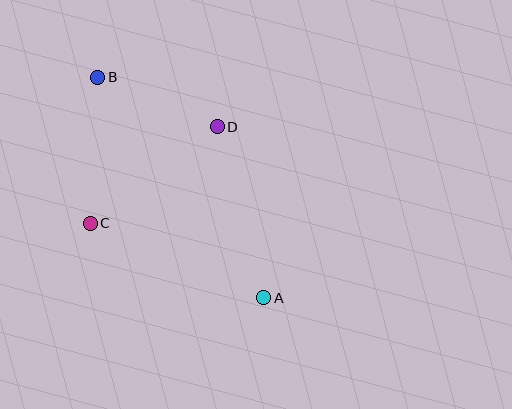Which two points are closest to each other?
Points B and D are closest to each other.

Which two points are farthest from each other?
Points A and B are farthest from each other.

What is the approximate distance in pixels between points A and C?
The distance between A and C is approximately 189 pixels.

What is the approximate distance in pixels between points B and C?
The distance between B and C is approximately 146 pixels.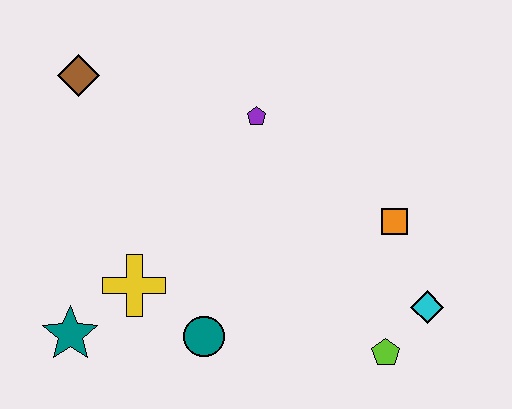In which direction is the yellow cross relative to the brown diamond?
The yellow cross is below the brown diamond.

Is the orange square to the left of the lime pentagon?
No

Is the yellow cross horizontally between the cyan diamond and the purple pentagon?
No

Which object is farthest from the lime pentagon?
The brown diamond is farthest from the lime pentagon.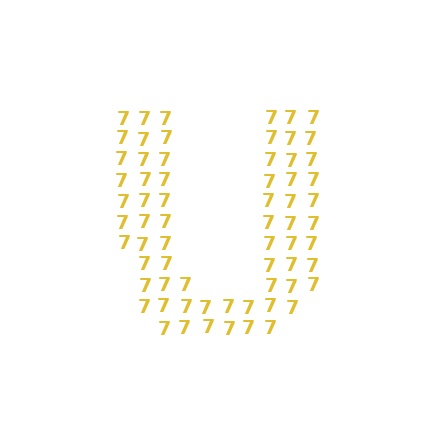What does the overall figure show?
The overall figure shows the letter U.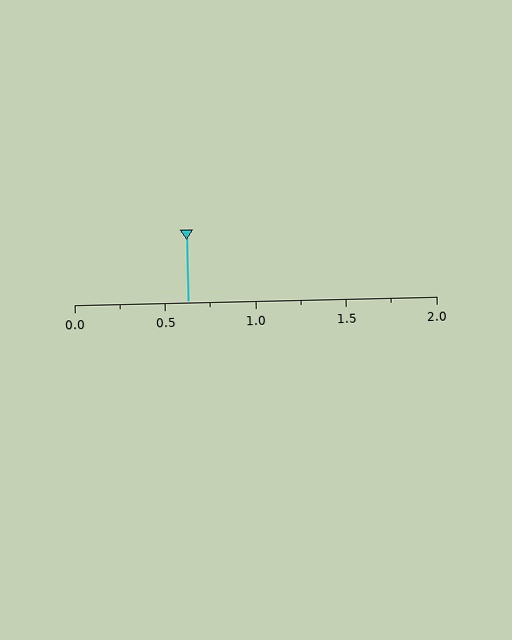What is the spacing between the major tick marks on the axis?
The major ticks are spaced 0.5 apart.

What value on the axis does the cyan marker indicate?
The marker indicates approximately 0.62.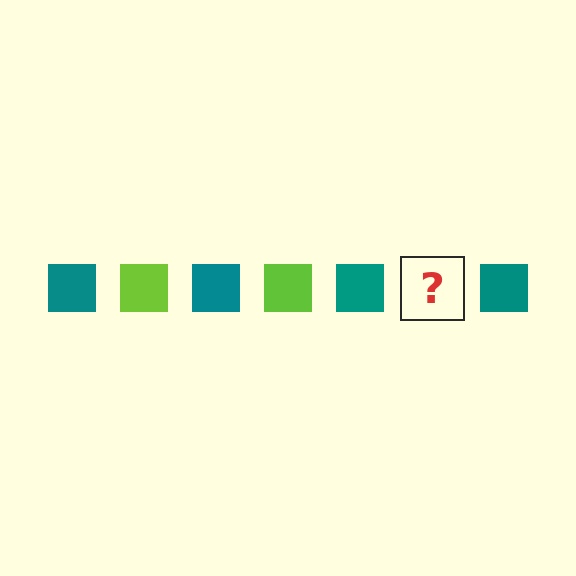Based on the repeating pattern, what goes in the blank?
The blank should be a lime square.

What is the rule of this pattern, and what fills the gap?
The rule is that the pattern cycles through teal, lime squares. The gap should be filled with a lime square.